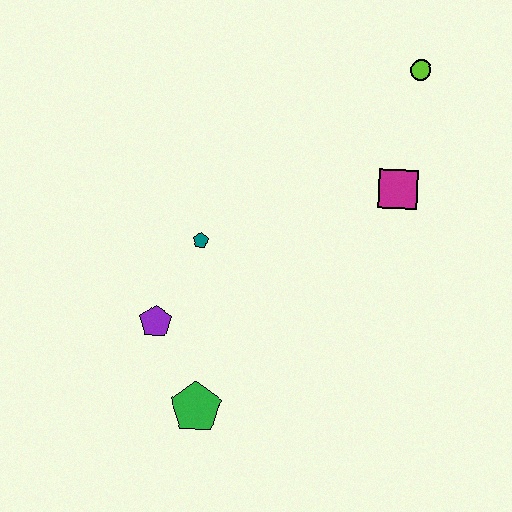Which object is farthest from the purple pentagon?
The lime circle is farthest from the purple pentagon.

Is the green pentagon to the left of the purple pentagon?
No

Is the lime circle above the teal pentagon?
Yes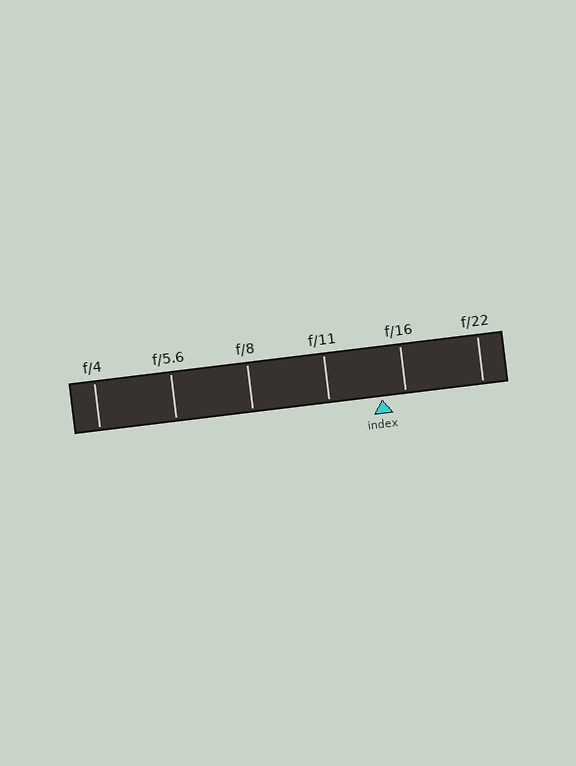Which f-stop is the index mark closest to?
The index mark is closest to f/16.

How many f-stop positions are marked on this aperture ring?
There are 6 f-stop positions marked.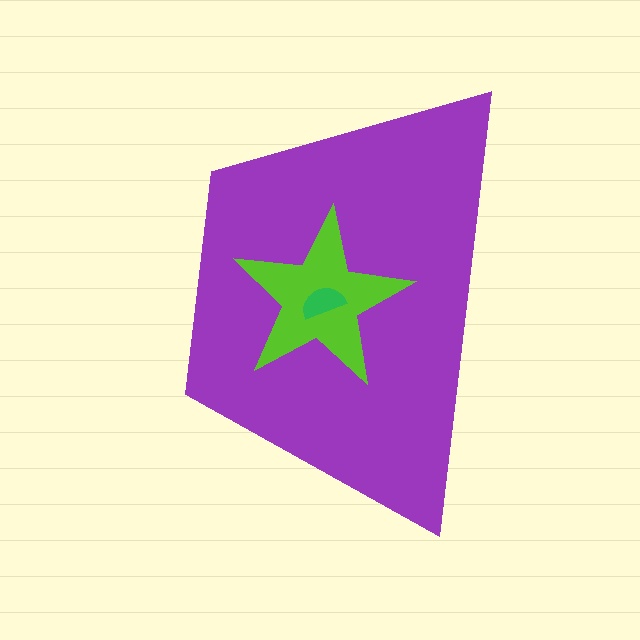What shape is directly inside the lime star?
The green semicircle.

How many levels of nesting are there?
3.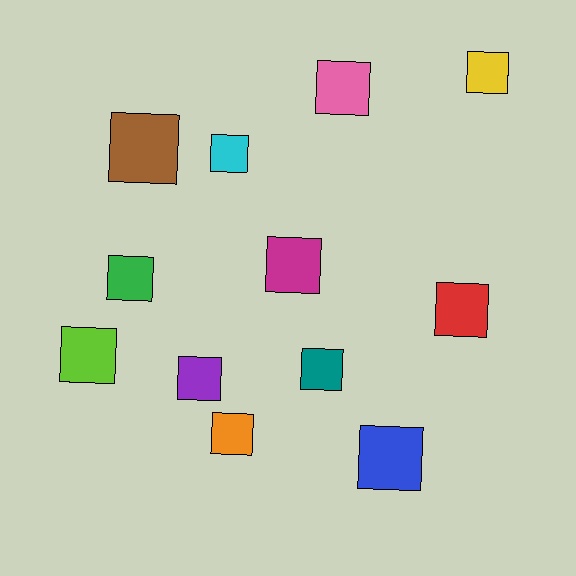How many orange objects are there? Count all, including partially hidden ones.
There is 1 orange object.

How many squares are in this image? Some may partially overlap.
There are 12 squares.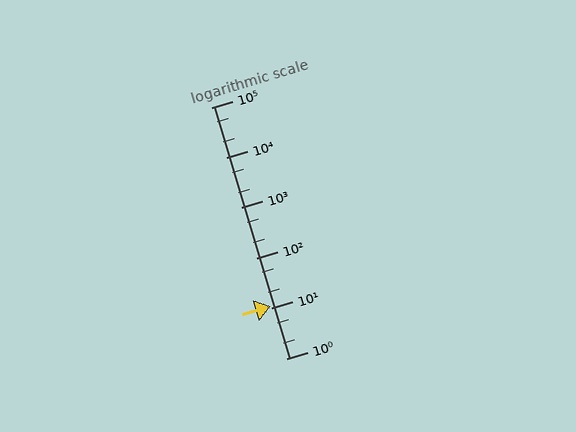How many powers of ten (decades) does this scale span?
The scale spans 5 decades, from 1 to 100000.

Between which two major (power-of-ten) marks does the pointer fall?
The pointer is between 10 and 100.